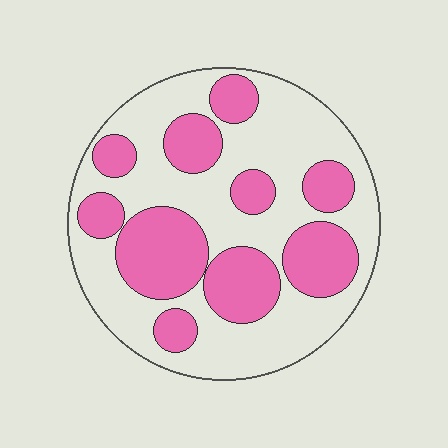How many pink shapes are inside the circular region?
10.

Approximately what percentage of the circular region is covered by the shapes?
Approximately 40%.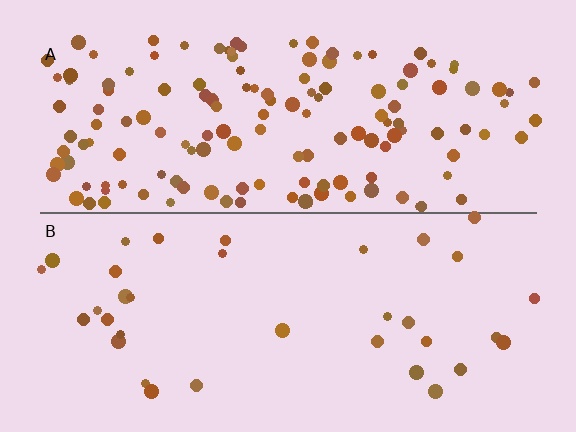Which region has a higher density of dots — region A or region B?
A (the top).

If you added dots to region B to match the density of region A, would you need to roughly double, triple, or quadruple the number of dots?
Approximately quadruple.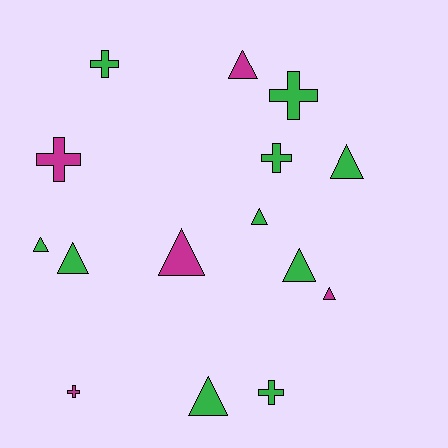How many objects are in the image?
There are 15 objects.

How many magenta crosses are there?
There are 2 magenta crosses.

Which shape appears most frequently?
Triangle, with 9 objects.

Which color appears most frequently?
Green, with 10 objects.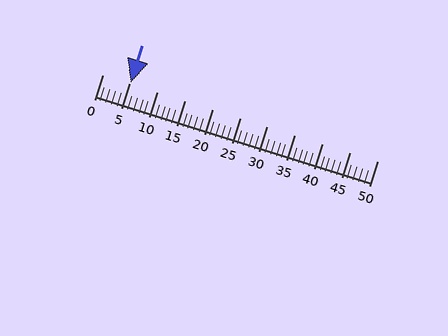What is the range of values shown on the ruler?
The ruler shows values from 0 to 50.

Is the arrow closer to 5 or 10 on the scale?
The arrow is closer to 5.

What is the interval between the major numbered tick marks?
The major tick marks are spaced 5 units apart.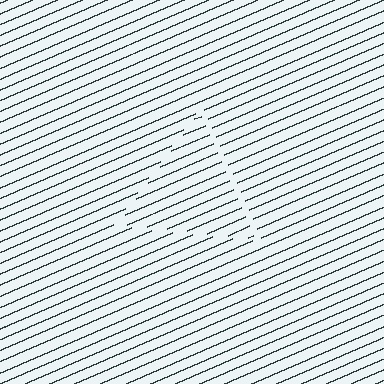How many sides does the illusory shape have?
3 sides — the line-ends trace a triangle.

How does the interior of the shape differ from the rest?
The interior of the shape contains the same grating, shifted by half a period — the contour is defined by the phase discontinuity where line-ends from the inner and outer gratings abut.